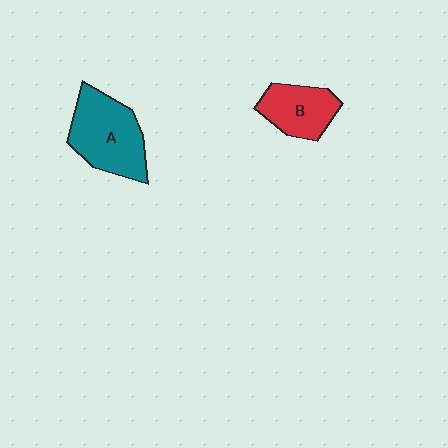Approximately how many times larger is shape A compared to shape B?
Approximately 1.5 times.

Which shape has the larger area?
Shape A (teal).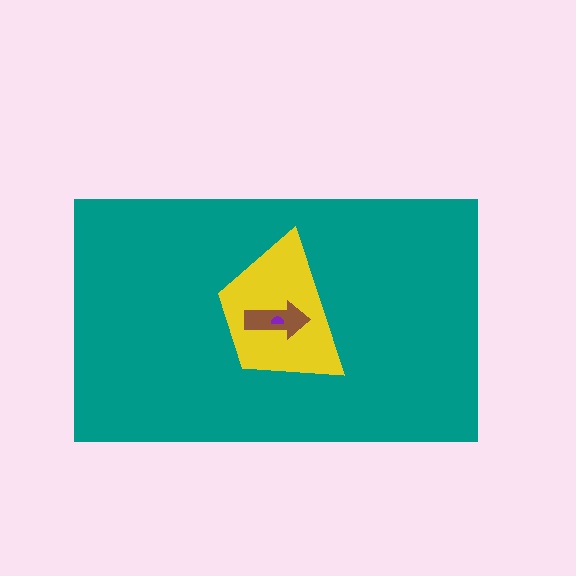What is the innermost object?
The purple semicircle.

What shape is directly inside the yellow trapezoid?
The brown arrow.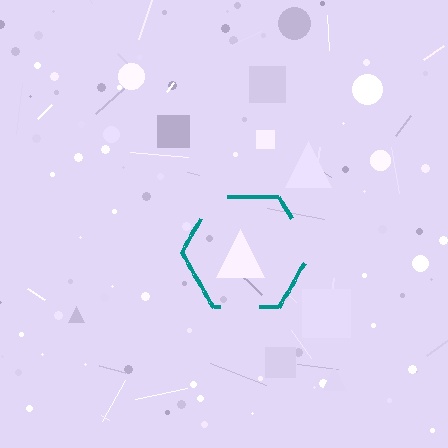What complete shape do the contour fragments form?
The contour fragments form a hexagon.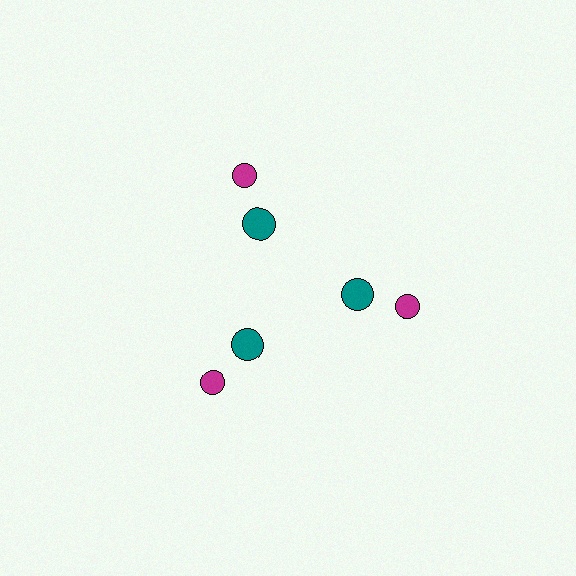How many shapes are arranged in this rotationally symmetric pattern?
There are 6 shapes, arranged in 3 groups of 2.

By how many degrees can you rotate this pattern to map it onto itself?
The pattern maps onto itself every 120 degrees of rotation.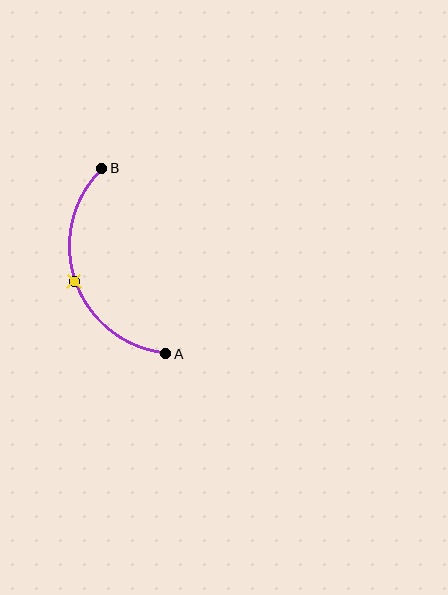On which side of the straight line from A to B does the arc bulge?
The arc bulges to the left of the straight line connecting A and B.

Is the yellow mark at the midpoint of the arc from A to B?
Yes. The yellow mark lies on the arc at equal arc-length from both A and B — it is the arc midpoint.